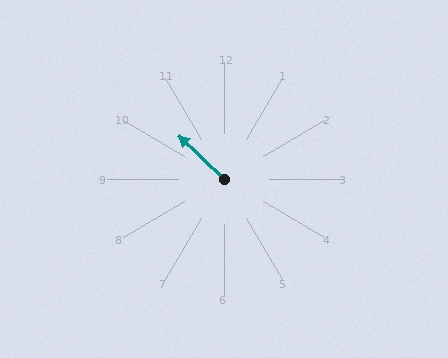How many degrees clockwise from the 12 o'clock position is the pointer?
Approximately 314 degrees.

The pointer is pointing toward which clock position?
Roughly 10 o'clock.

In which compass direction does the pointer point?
Northwest.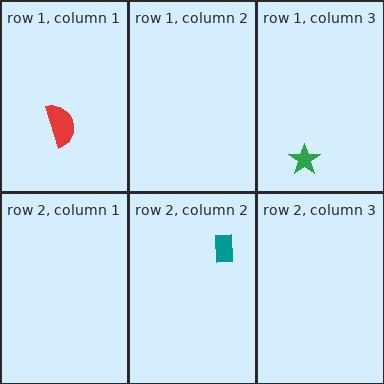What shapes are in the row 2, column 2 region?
The teal rectangle.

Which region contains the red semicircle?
The row 1, column 1 region.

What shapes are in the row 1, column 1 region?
The red semicircle.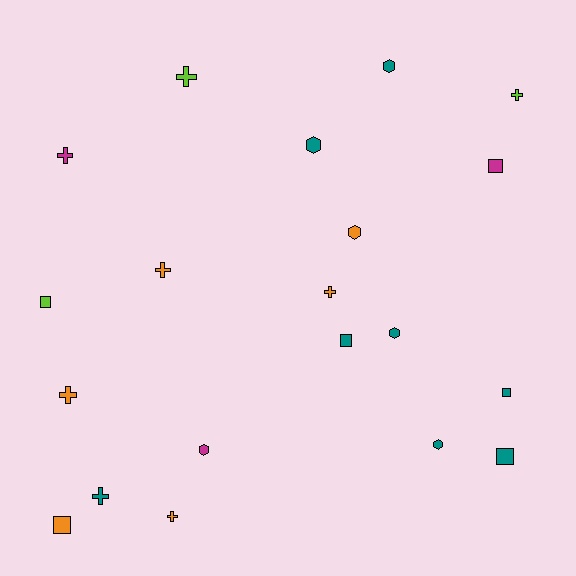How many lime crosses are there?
There are 2 lime crosses.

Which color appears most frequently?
Teal, with 8 objects.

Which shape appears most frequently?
Cross, with 8 objects.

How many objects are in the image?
There are 20 objects.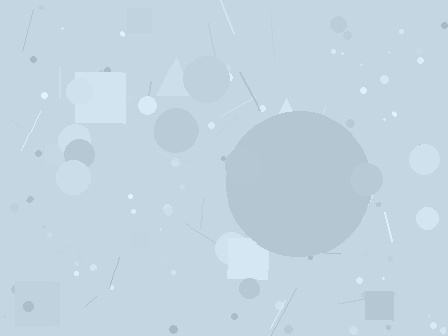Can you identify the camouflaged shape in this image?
The camouflaged shape is a circle.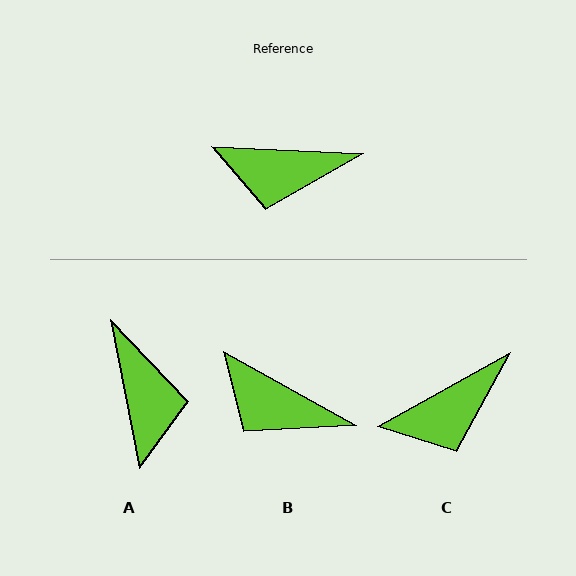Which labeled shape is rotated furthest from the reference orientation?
A, about 104 degrees away.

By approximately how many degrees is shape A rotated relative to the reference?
Approximately 104 degrees counter-clockwise.